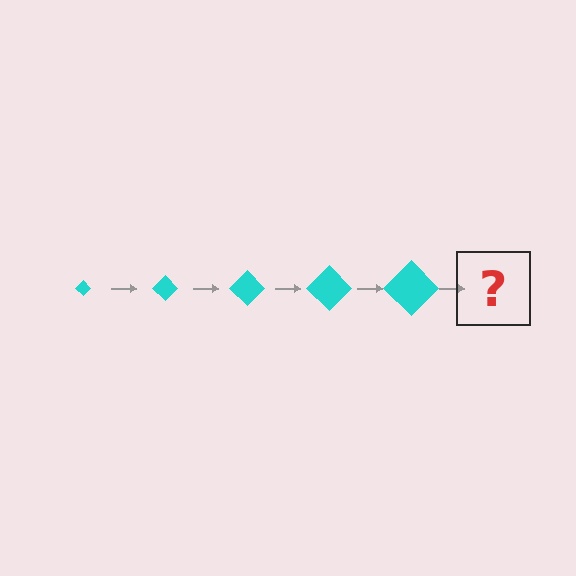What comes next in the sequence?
The next element should be a cyan diamond, larger than the previous one.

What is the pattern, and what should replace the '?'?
The pattern is that the diamond gets progressively larger each step. The '?' should be a cyan diamond, larger than the previous one.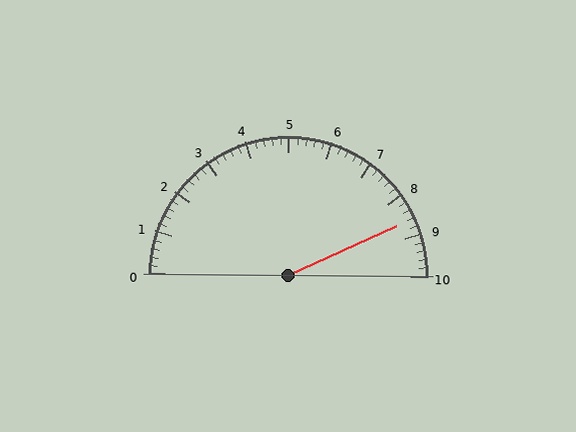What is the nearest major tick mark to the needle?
The nearest major tick mark is 9.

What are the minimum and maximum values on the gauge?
The gauge ranges from 0 to 10.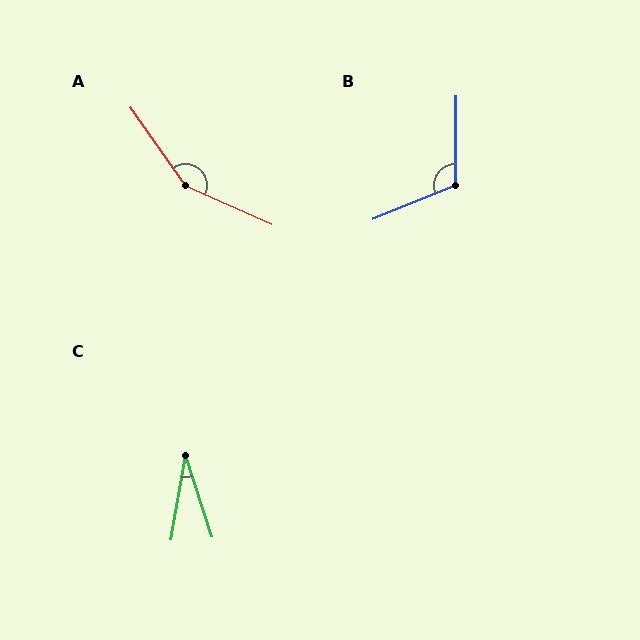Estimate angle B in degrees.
Approximately 112 degrees.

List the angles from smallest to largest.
C (28°), B (112°), A (149°).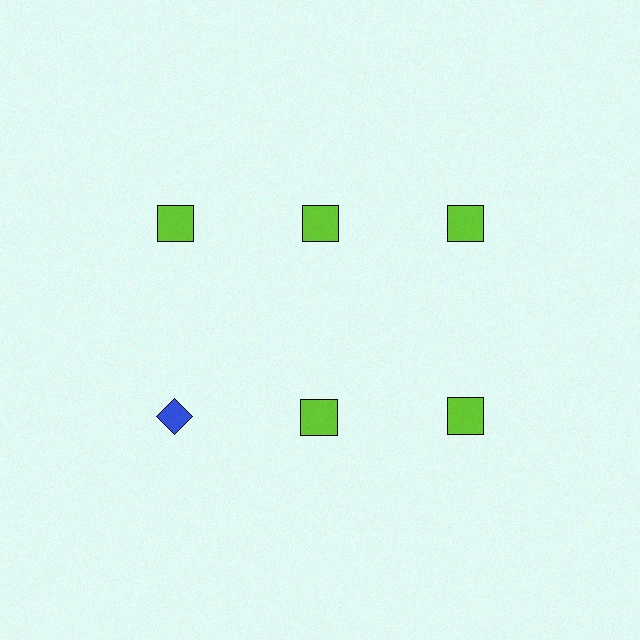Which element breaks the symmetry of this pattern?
The blue diamond in the second row, leftmost column breaks the symmetry. All other shapes are lime squares.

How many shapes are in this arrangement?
There are 6 shapes arranged in a grid pattern.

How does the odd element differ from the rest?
It differs in both color (blue instead of lime) and shape (diamond instead of square).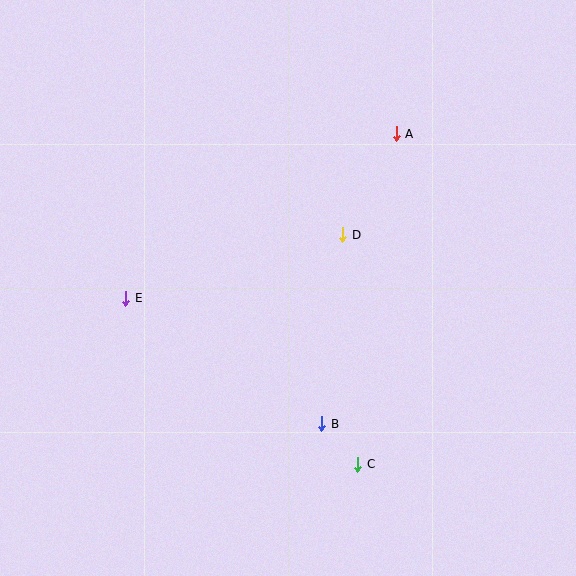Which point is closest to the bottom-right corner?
Point C is closest to the bottom-right corner.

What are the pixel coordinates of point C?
Point C is at (358, 464).